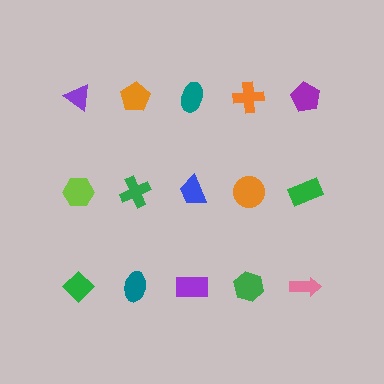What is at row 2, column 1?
A lime hexagon.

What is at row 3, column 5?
A pink arrow.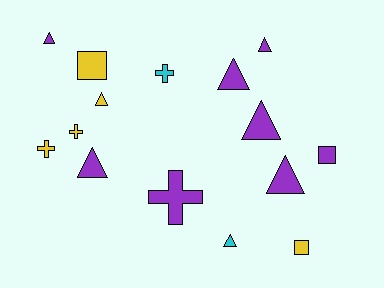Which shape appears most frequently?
Triangle, with 8 objects.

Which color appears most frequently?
Purple, with 8 objects.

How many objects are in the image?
There are 15 objects.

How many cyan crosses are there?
There is 1 cyan cross.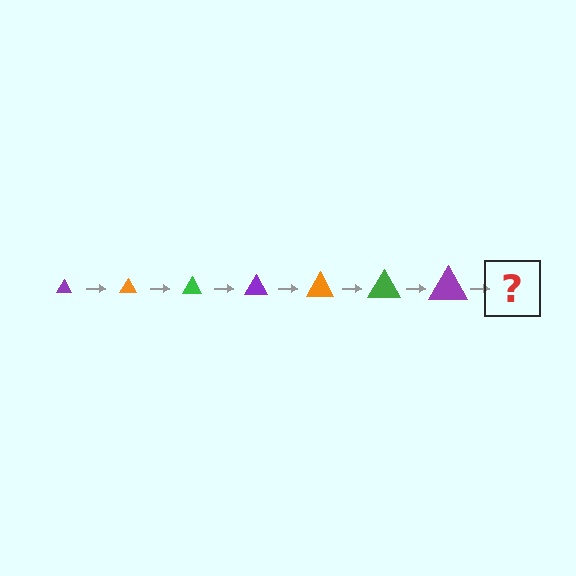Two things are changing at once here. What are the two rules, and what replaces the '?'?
The two rules are that the triangle grows larger each step and the color cycles through purple, orange, and green. The '?' should be an orange triangle, larger than the previous one.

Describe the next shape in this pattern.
It should be an orange triangle, larger than the previous one.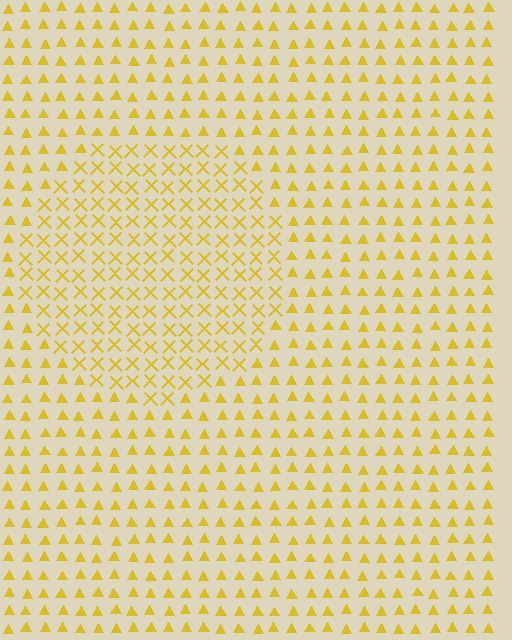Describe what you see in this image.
The image is filled with small yellow elements arranged in a uniform grid. A circle-shaped region contains X marks, while the surrounding area contains triangles. The boundary is defined purely by the change in element shape.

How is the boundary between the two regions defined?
The boundary is defined by a change in element shape: X marks inside vs. triangles outside. All elements share the same color and spacing.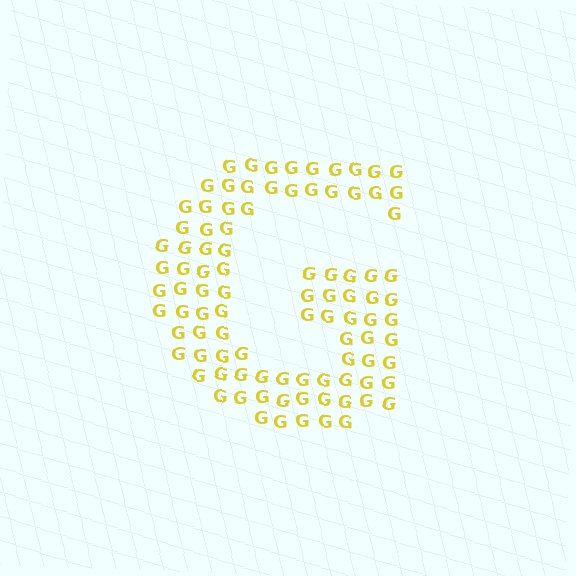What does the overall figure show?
The overall figure shows the letter G.